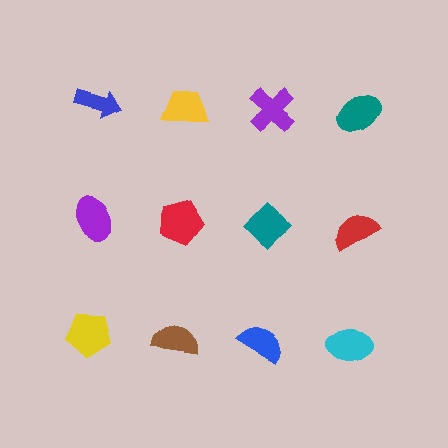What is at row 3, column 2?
A brown semicircle.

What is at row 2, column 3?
A teal diamond.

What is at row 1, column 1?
A blue arrow.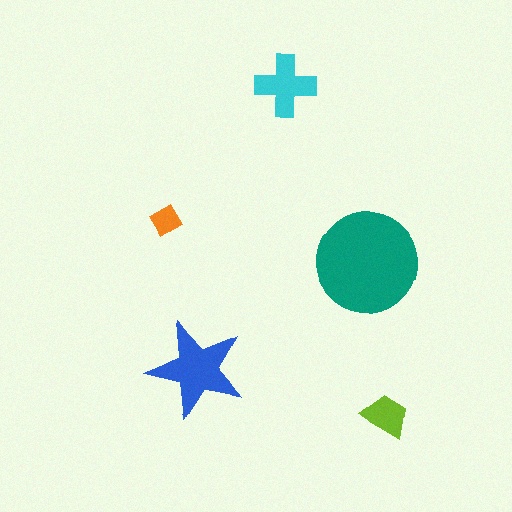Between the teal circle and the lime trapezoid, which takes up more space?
The teal circle.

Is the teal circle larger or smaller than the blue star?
Larger.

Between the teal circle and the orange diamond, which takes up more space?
The teal circle.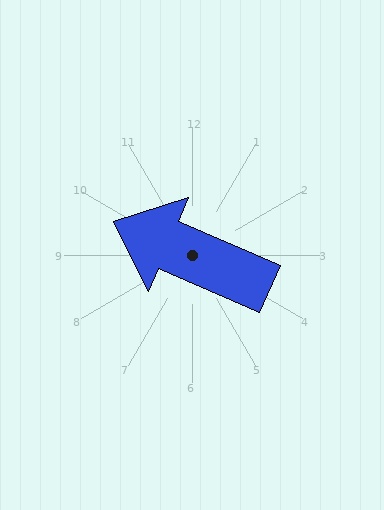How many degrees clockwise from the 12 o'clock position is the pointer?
Approximately 293 degrees.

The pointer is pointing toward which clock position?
Roughly 10 o'clock.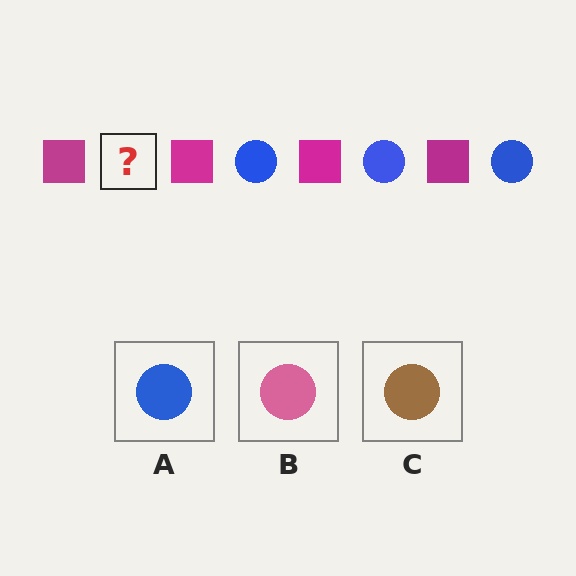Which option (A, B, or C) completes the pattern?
A.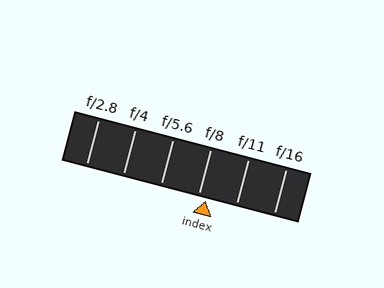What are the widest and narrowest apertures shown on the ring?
The widest aperture shown is f/2.8 and the narrowest is f/16.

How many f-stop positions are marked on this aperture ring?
There are 6 f-stop positions marked.